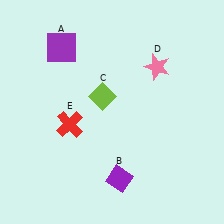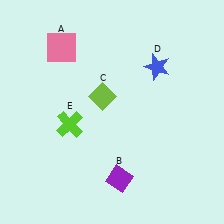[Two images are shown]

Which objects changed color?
A changed from purple to pink. D changed from pink to blue. E changed from red to lime.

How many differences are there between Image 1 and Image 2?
There are 3 differences between the two images.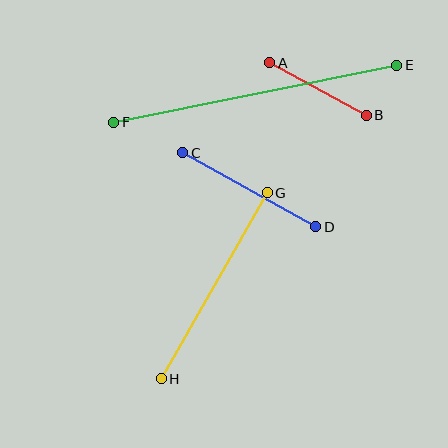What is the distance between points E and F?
The distance is approximately 289 pixels.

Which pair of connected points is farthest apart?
Points E and F are farthest apart.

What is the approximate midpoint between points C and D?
The midpoint is at approximately (249, 190) pixels.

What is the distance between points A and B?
The distance is approximately 110 pixels.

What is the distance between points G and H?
The distance is approximately 214 pixels.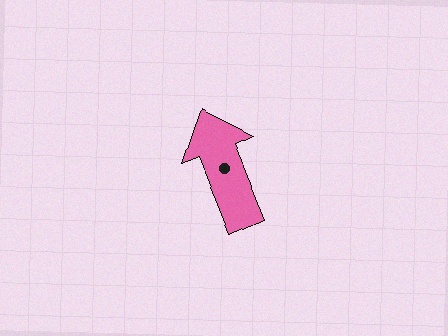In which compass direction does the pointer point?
North.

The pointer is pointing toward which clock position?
Roughly 11 o'clock.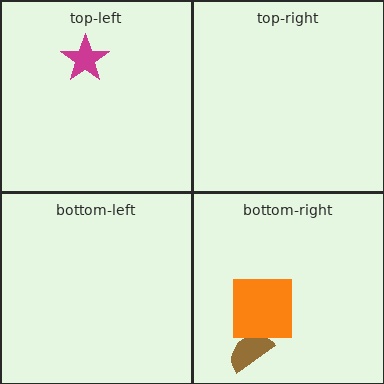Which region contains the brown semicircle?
The bottom-right region.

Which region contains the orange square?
The bottom-right region.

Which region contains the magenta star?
The top-left region.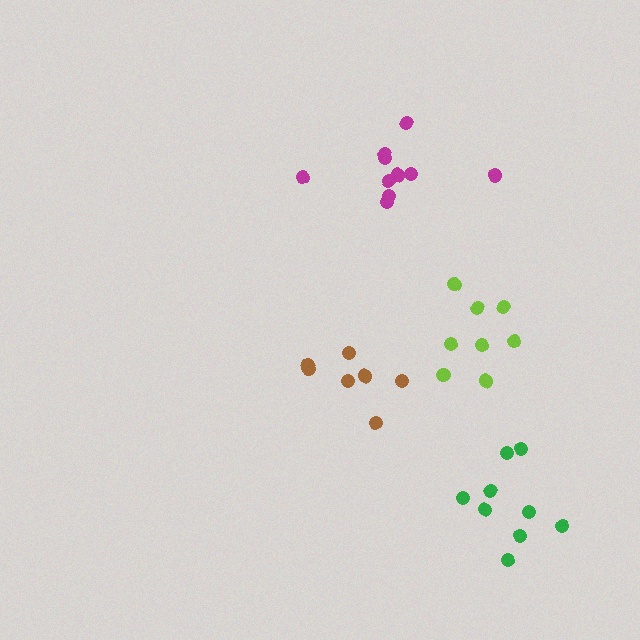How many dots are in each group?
Group 1: 7 dots, Group 2: 10 dots, Group 3: 9 dots, Group 4: 8 dots (34 total).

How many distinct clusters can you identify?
There are 4 distinct clusters.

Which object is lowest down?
The green cluster is bottommost.